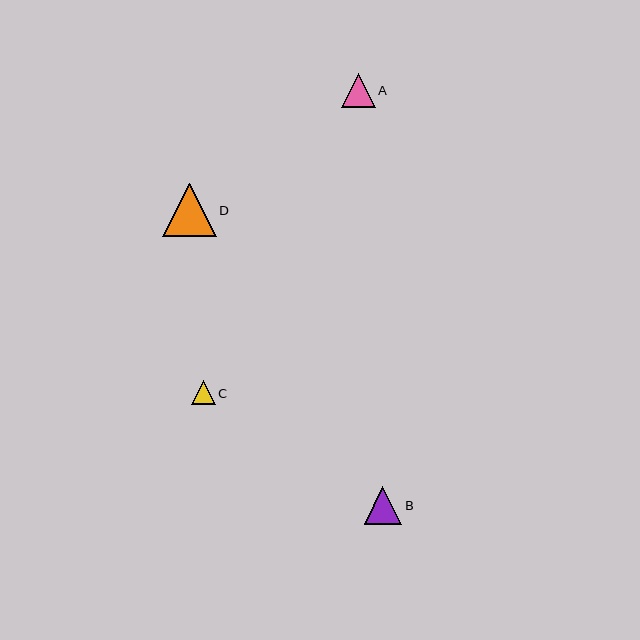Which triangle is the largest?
Triangle D is the largest with a size of approximately 53 pixels.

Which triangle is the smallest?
Triangle C is the smallest with a size of approximately 24 pixels.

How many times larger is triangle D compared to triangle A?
Triangle D is approximately 1.6 times the size of triangle A.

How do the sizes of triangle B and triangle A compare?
Triangle B and triangle A are approximately the same size.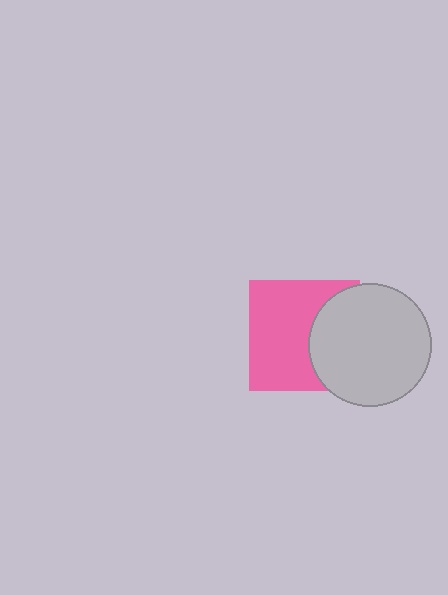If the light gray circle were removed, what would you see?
You would see the complete pink square.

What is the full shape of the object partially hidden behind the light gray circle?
The partially hidden object is a pink square.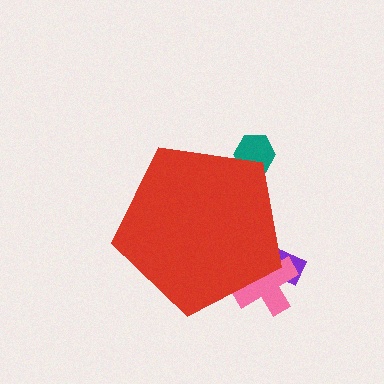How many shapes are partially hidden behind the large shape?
3 shapes are partially hidden.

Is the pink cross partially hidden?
Yes, the pink cross is partially hidden behind the red pentagon.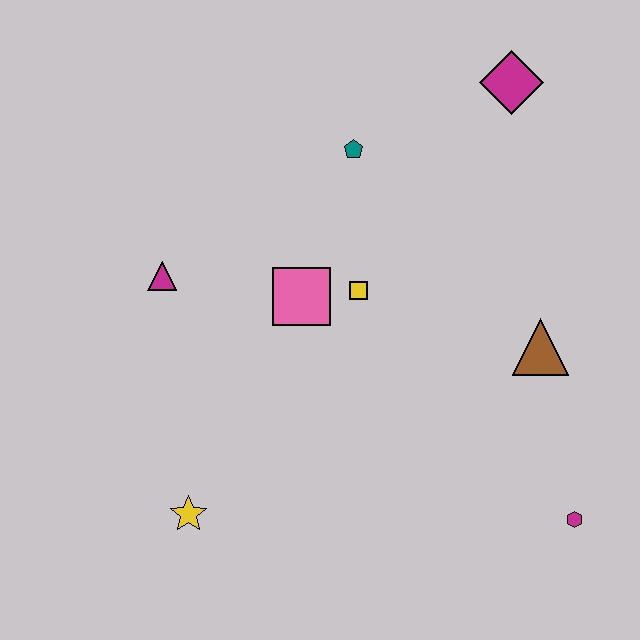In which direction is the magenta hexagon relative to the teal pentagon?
The magenta hexagon is below the teal pentagon.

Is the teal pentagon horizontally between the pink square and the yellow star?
No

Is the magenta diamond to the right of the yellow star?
Yes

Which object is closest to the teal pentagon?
The yellow square is closest to the teal pentagon.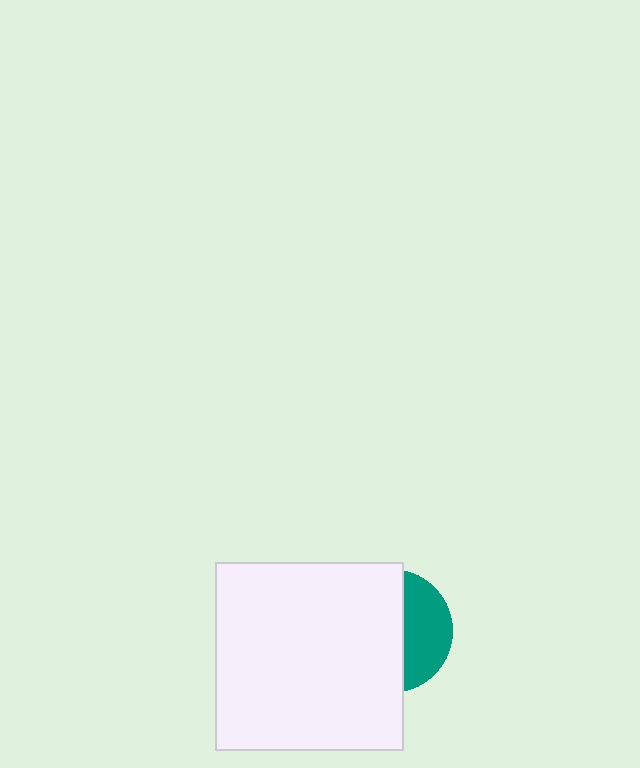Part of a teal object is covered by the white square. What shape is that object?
It is a circle.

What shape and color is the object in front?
The object in front is a white square.